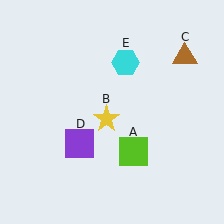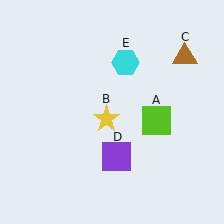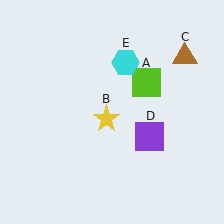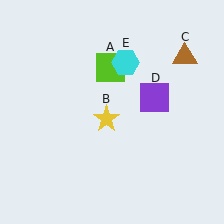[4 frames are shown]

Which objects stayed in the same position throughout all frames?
Yellow star (object B) and brown triangle (object C) and cyan hexagon (object E) remained stationary.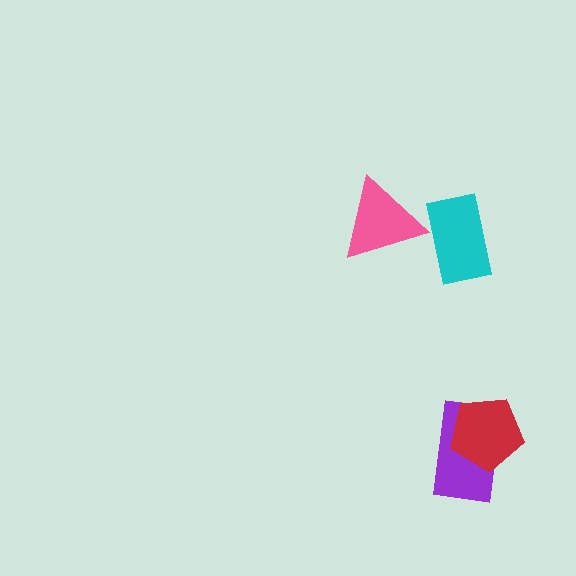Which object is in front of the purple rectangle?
The red pentagon is in front of the purple rectangle.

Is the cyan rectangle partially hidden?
Yes, it is partially covered by another shape.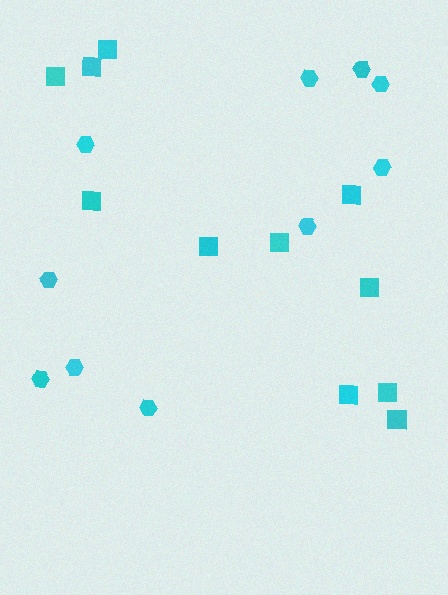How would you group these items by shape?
There are 2 groups: one group of hexagons (10) and one group of squares (11).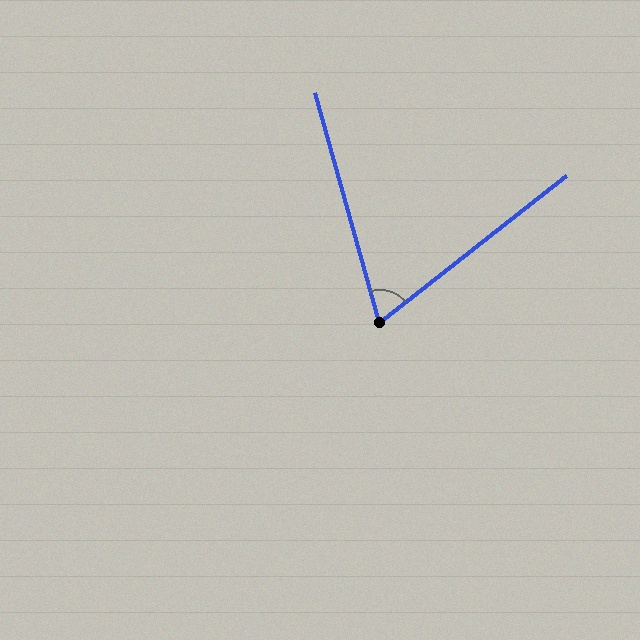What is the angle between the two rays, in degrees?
Approximately 67 degrees.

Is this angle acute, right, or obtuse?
It is acute.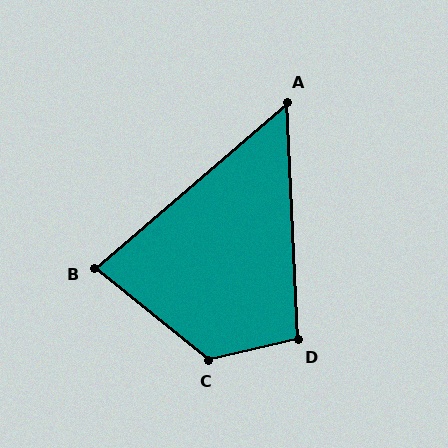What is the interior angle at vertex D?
Approximately 101 degrees (obtuse).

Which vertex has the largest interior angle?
C, at approximately 128 degrees.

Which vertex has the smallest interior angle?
A, at approximately 52 degrees.